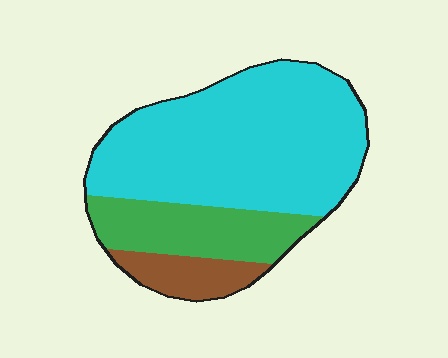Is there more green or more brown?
Green.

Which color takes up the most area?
Cyan, at roughly 65%.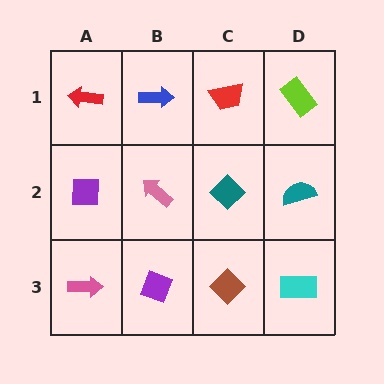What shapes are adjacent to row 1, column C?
A teal diamond (row 2, column C), a blue arrow (row 1, column B), a lime rectangle (row 1, column D).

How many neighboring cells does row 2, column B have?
4.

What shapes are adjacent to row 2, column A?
A red arrow (row 1, column A), a pink arrow (row 3, column A), a pink arrow (row 2, column B).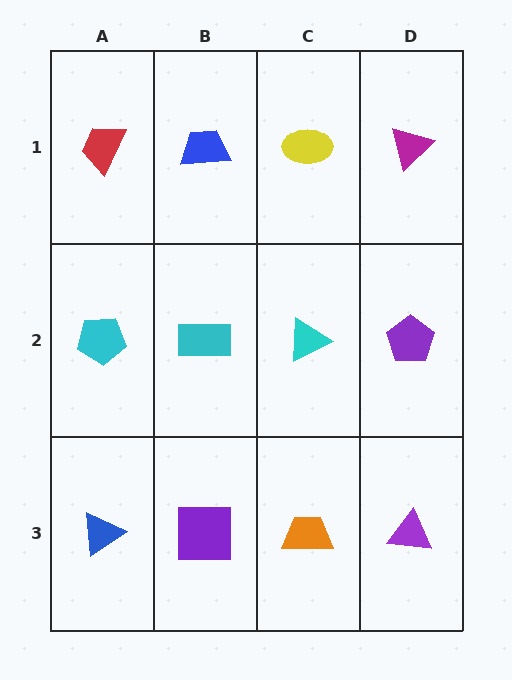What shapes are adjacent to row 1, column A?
A cyan pentagon (row 2, column A), a blue trapezoid (row 1, column B).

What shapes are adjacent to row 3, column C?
A cyan triangle (row 2, column C), a purple square (row 3, column B), a purple triangle (row 3, column D).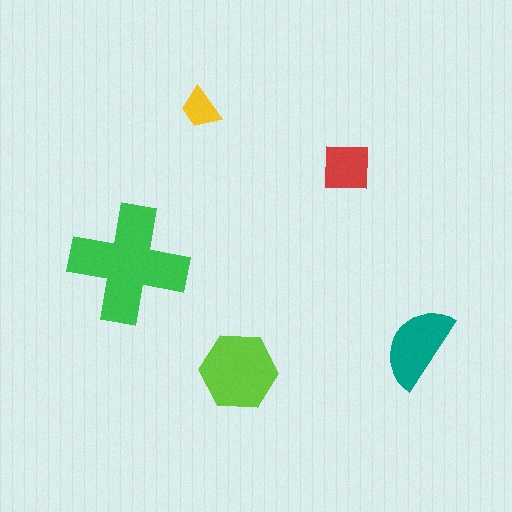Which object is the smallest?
The yellow trapezoid.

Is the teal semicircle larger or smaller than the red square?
Larger.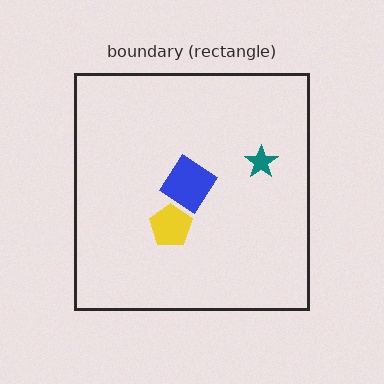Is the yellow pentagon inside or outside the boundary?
Inside.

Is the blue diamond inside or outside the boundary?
Inside.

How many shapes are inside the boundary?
3 inside, 0 outside.